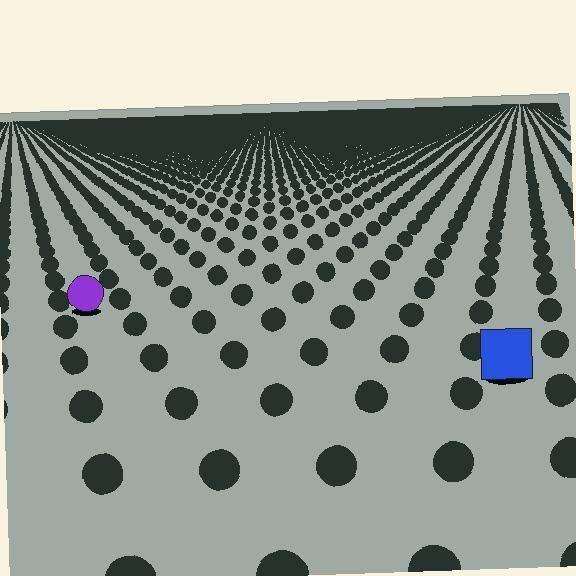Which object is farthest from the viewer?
The purple circle is farthest from the viewer. It appears smaller and the ground texture around it is denser.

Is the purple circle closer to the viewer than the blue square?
No. The blue square is closer — you can tell from the texture gradient: the ground texture is coarser near it.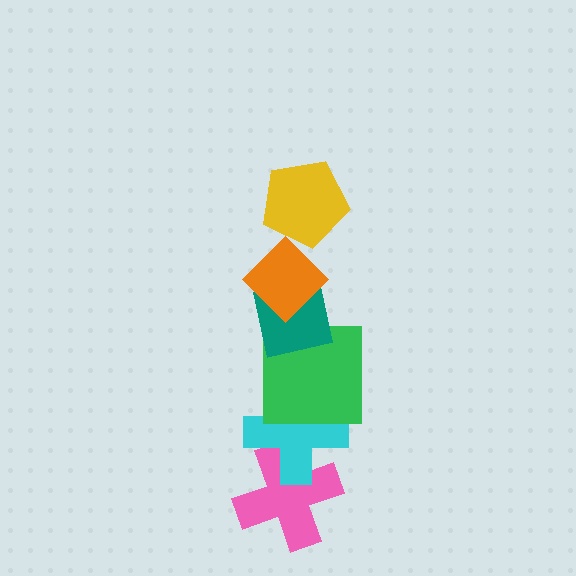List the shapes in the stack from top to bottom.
From top to bottom: the yellow pentagon, the orange diamond, the teal square, the green square, the cyan cross, the pink cross.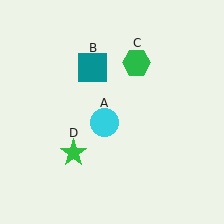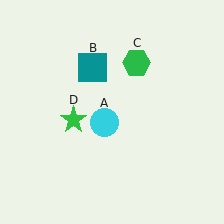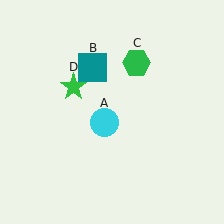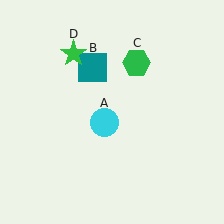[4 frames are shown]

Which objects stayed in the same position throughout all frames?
Cyan circle (object A) and teal square (object B) and green hexagon (object C) remained stationary.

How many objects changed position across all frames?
1 object changed position: green star (object D).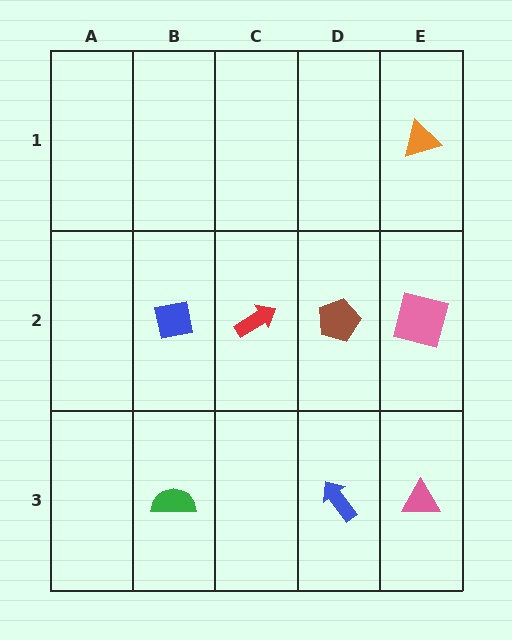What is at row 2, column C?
A red arrow.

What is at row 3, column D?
A blue arrow.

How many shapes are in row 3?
3 shapes.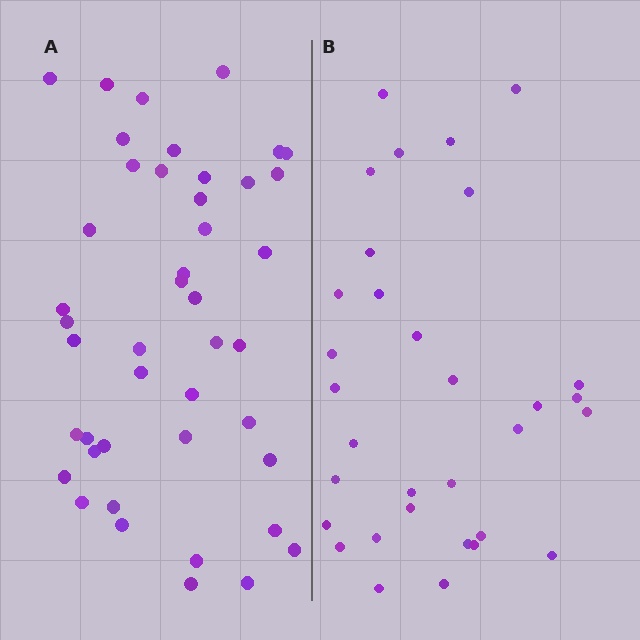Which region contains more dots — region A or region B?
Region A (the left region) has more dots.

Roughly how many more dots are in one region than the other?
Region A has roughly 12 or so more dots than region B.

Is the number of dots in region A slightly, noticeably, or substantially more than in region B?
Region A has noticeably more, but not dramatically so. The ratio is roughly 1.4 to 1.